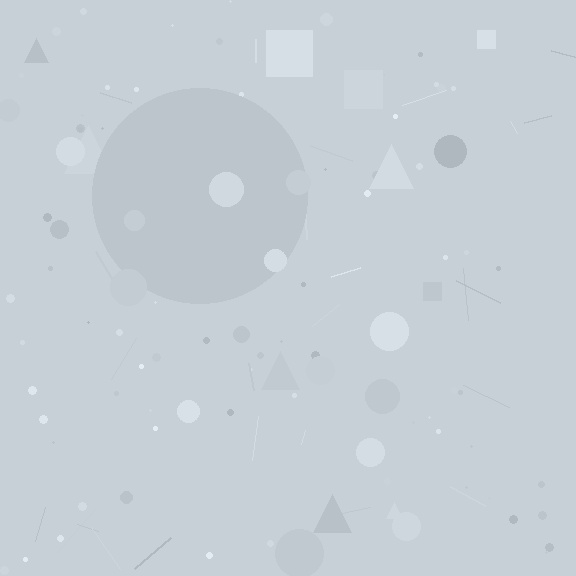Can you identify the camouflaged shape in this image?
The camouflaged shape is a circle.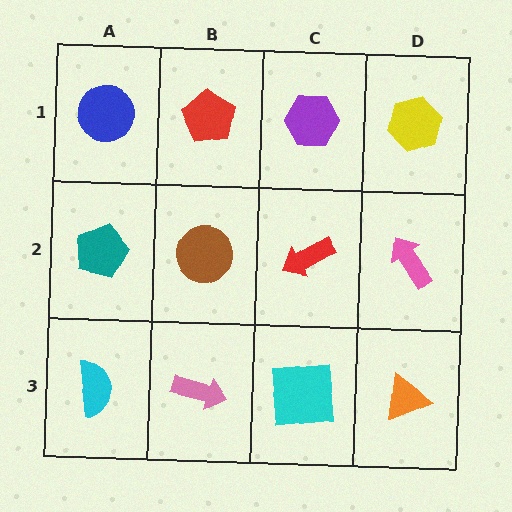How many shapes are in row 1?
4 shapes.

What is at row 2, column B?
A brown circle.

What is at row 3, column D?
An orange triangle.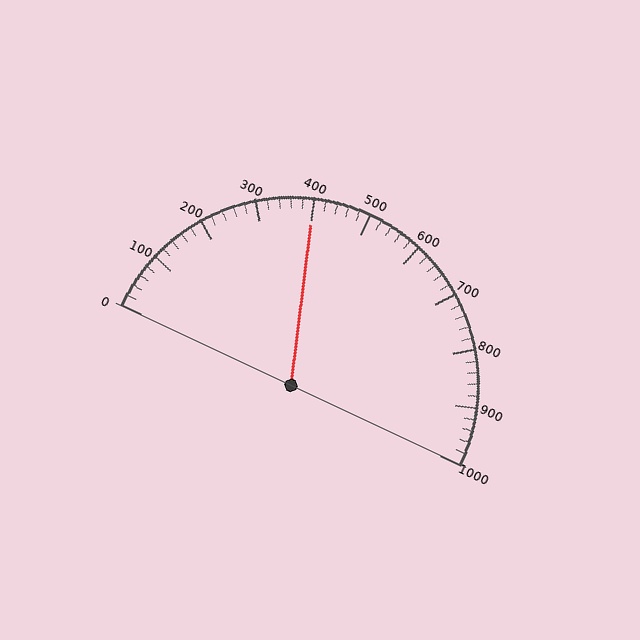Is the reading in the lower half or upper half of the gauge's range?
The reading is in the lower half of the range (0 to 1000).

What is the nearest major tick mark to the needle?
The nearest major tick mark is 400.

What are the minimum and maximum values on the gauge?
The gauge ranges from 0 to 1000.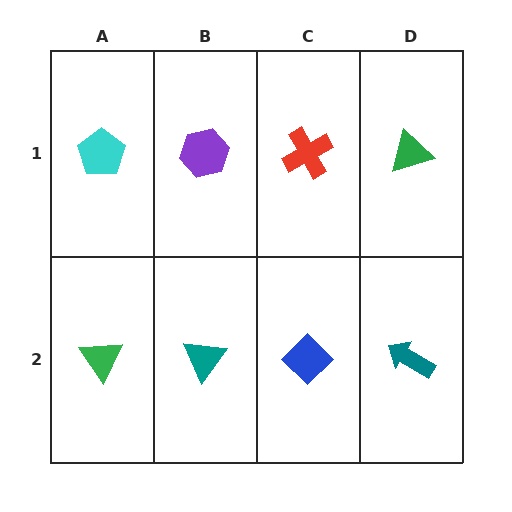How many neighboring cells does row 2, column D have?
2.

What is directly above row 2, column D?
A green triangle.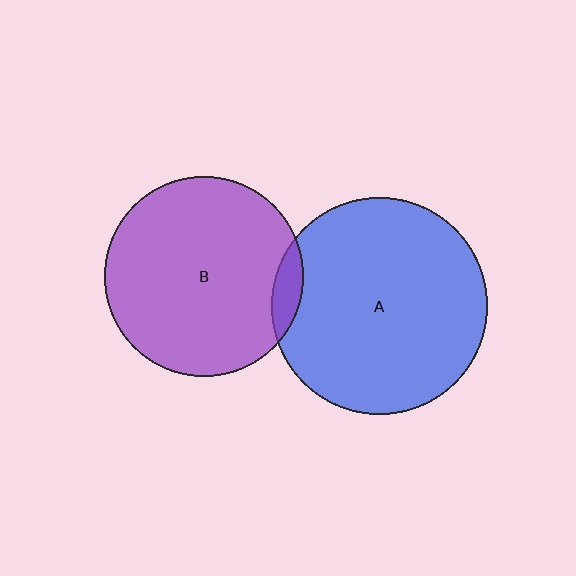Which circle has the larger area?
Circle A (blue).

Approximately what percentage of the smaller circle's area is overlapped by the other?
Approximately 5%.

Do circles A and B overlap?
Yes.